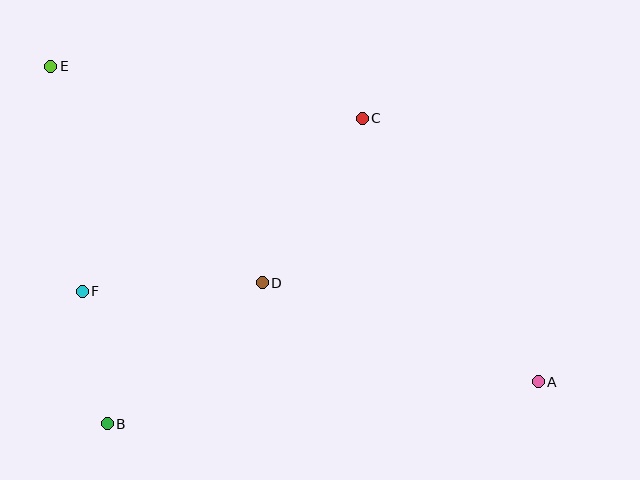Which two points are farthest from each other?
Points A and E are farthest from each other.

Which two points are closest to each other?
Points B and F are closest to each other.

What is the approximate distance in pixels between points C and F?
The distance between C and F is approximately 329 pixels.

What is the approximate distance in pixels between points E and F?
The distance between E and F is approximately 227 pixels.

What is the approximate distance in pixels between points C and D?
The distance between C and D is approximately 193 pixels.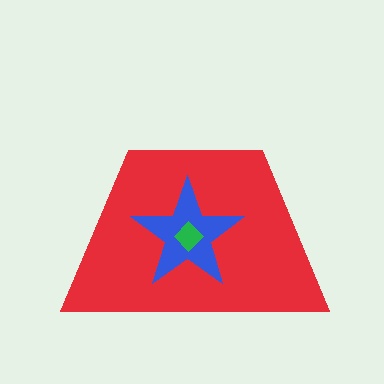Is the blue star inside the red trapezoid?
Yes.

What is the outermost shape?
The red trapezoid.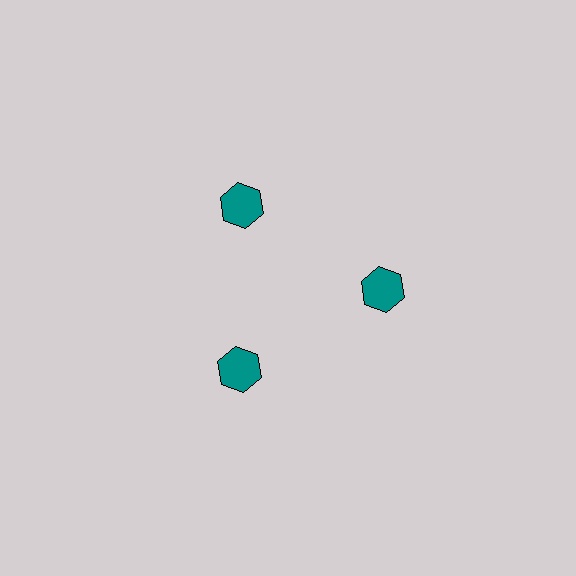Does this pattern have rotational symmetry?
Yes, this pattern has 3-fold rotational symmetry. It looks the same after rotating 120 degrees around the center.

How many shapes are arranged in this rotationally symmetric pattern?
There are 3 shapes, arranged in 3 groups of 1.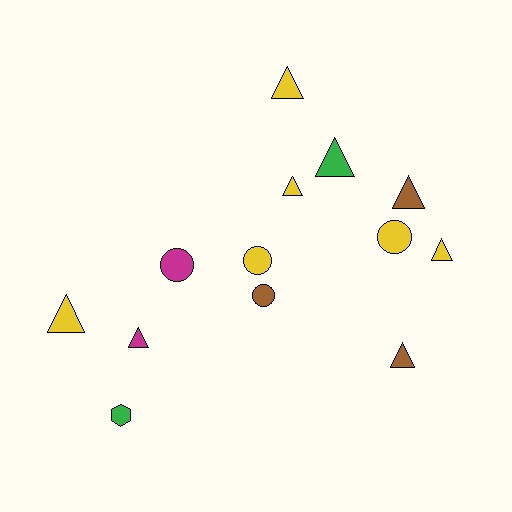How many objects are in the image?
There are 13 objects.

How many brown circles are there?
There is 1 brown circle.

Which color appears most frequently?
Yellow, with 6 objects.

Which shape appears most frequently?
Triangle, with 8 objects.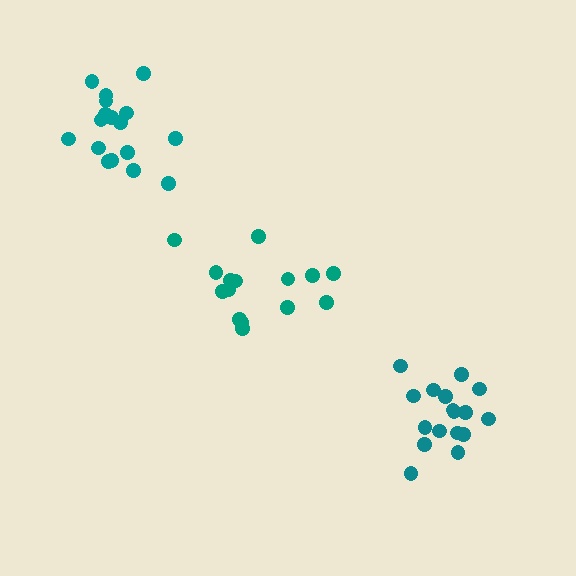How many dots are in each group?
Group 1: 15 dots, Group 2: 17 dots, Group 3: 17 dots (49 total).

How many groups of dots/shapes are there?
There are 3 groups.